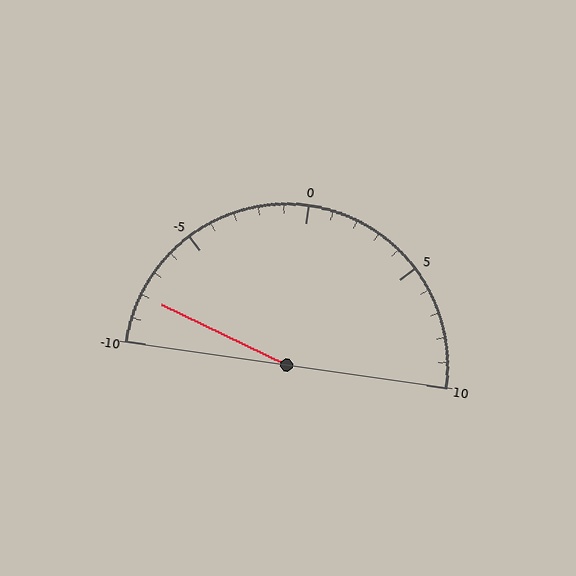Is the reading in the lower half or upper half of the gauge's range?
The reading is in the lower half of the range (-10 to 10).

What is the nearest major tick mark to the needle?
The nearest major tick mark is -10.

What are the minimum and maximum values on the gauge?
The gauge ranges from -10 to 10.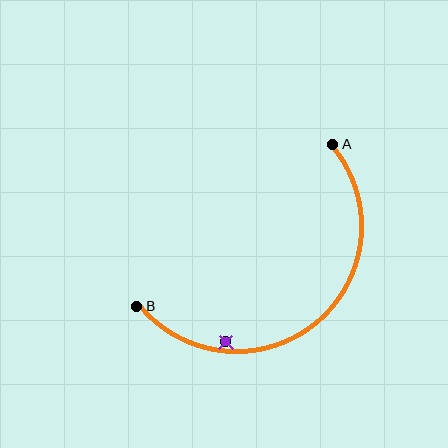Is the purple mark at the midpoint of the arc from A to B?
No — the purple mark does not lie on the arc at all. It sits slightly inside the curve.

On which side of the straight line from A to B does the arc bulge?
The arc bulges below and to the right of the straight line connecting A and B.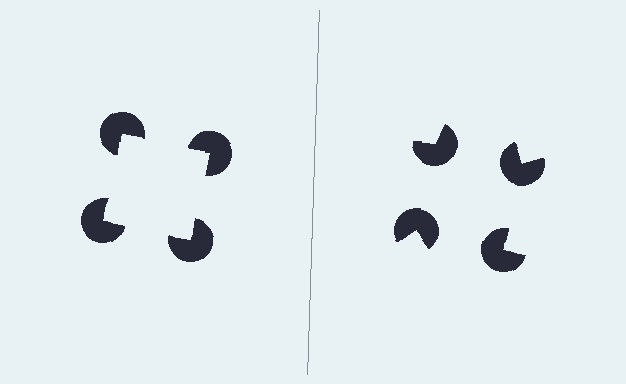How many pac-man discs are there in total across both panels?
8 — 4 on each side.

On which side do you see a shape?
An illusory square appears on the left side. On the right side the wedge cuts are rotated, so no coherent shape forms.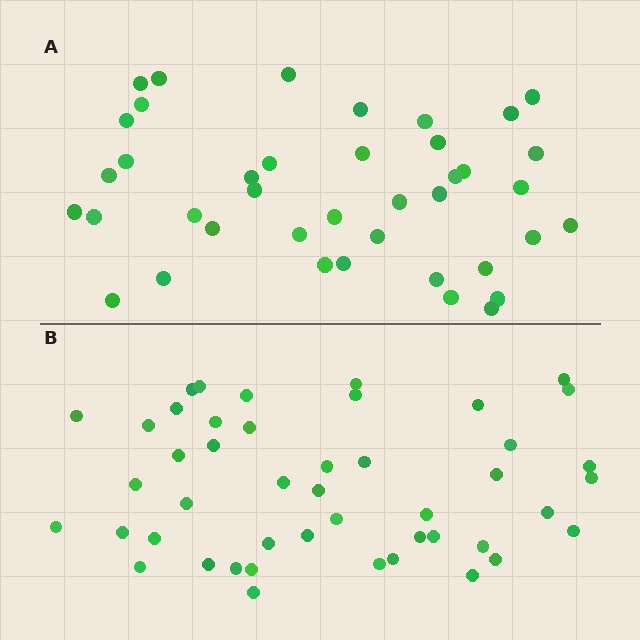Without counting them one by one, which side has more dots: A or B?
Region B (the bottom region) has more dots.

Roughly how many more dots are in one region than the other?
Region B has about 6 more dots than region A.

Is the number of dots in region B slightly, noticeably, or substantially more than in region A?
Region B has only slightly more — the two regions are fairly close. The ratio is roughly 1.1 to 1.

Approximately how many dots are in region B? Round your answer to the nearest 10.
About 50 dots. (The exact count is 46, which rounds to 50.)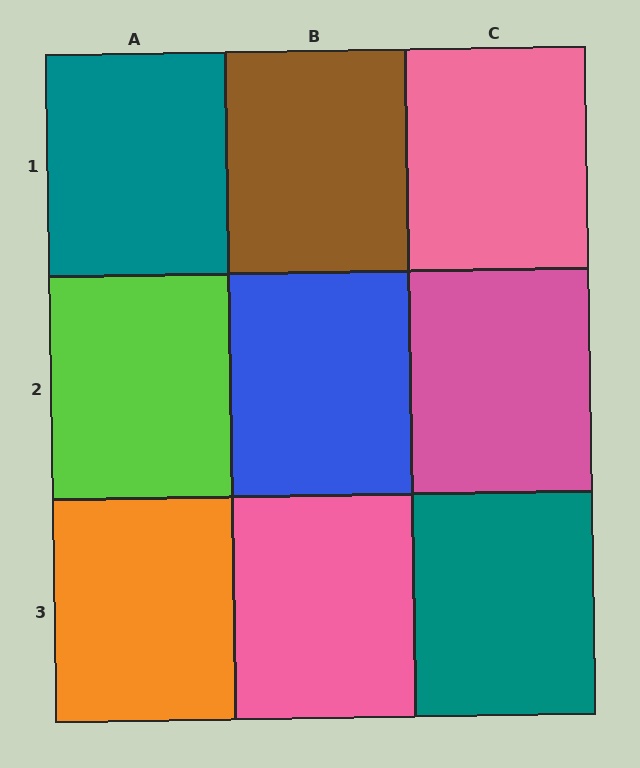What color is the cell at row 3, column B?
Pink.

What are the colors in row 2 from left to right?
Lime, blue, pink.